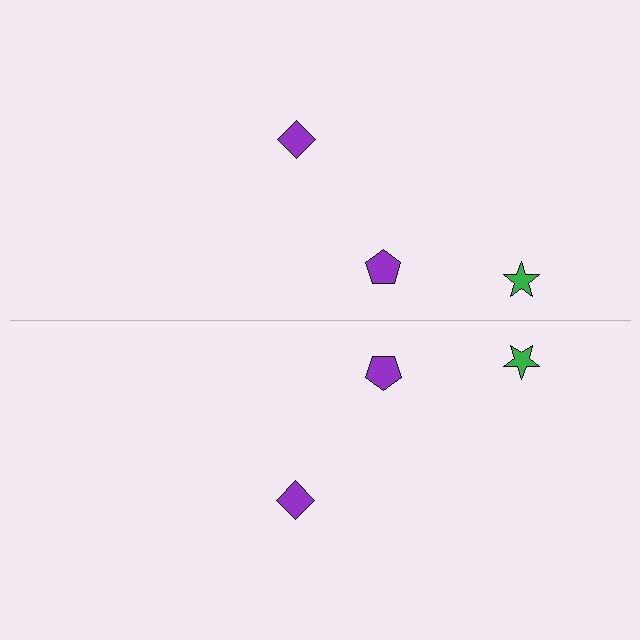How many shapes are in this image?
There are 6 shapes in this image.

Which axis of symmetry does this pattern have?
The pattern has a horizontal axis of symmetry running through the center of the image.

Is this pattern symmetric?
Yes, this pattern has bilateral (reflection) symmetry.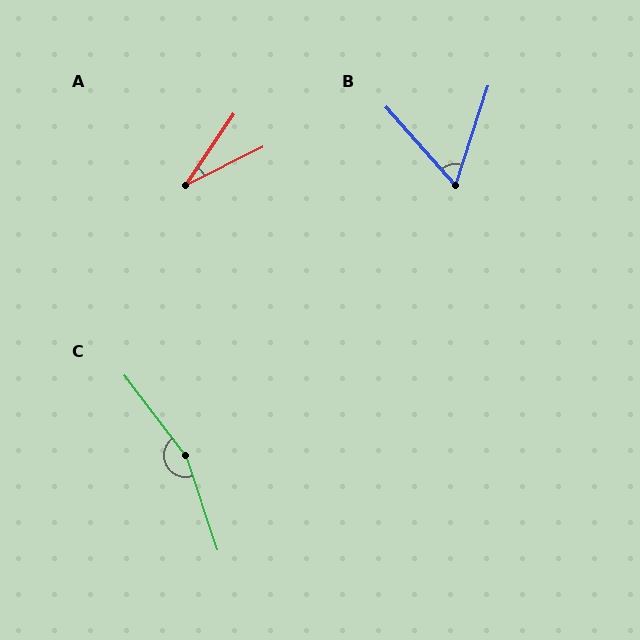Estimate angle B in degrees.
Approximately 59 degrees.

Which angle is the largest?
C, at approximately 161 degrees.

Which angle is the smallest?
A, at approximately 29 degrees.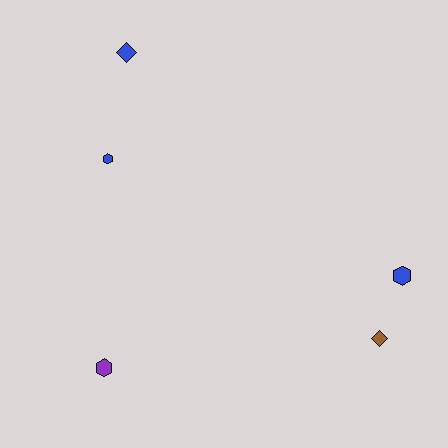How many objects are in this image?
There are 5 objects.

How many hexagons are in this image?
There are 3 hexagons.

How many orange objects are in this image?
There are no orange objects.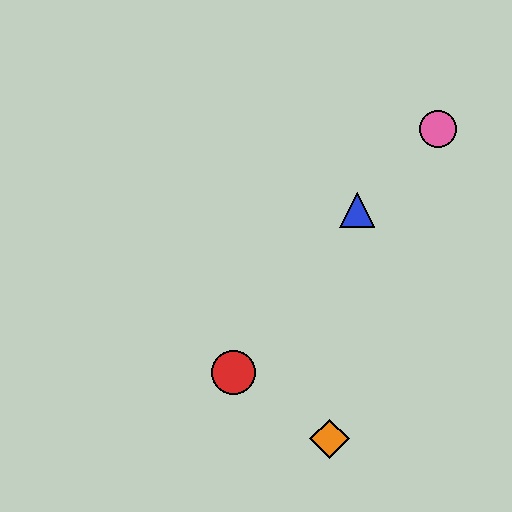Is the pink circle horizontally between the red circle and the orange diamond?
No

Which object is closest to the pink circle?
The blue triangle is closest to the pink circle.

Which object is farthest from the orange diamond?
The pink circle is farthest from the orange diamond.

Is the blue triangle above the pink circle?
No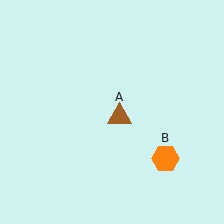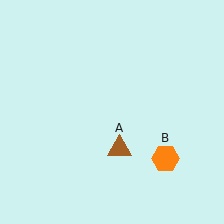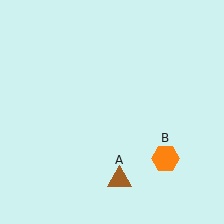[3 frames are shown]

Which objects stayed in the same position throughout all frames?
Orange hexagon (object B) remained stationary.